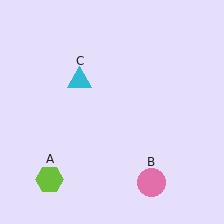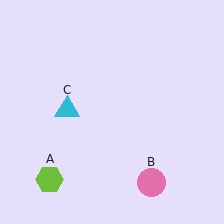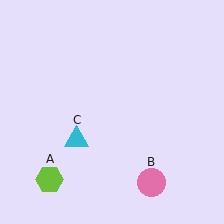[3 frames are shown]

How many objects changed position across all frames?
1 object changed position: cyan triangle (object C).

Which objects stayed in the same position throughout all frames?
Lime hexagon (object A) and pink circle (object B) remained stationary.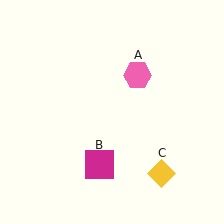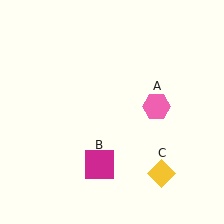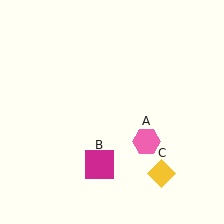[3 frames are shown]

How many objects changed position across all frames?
1 object changed position: pink hexagon (object A).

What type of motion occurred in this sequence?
The pink hexagon (object A) rotated clockwise around the center of the scene.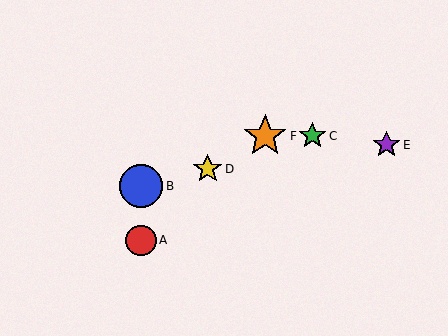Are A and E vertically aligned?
No, A is at x≈141 and E is at x≈387.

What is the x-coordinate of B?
Object B is at x≈141.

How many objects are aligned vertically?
2 objects (A, B) are aligned vertically.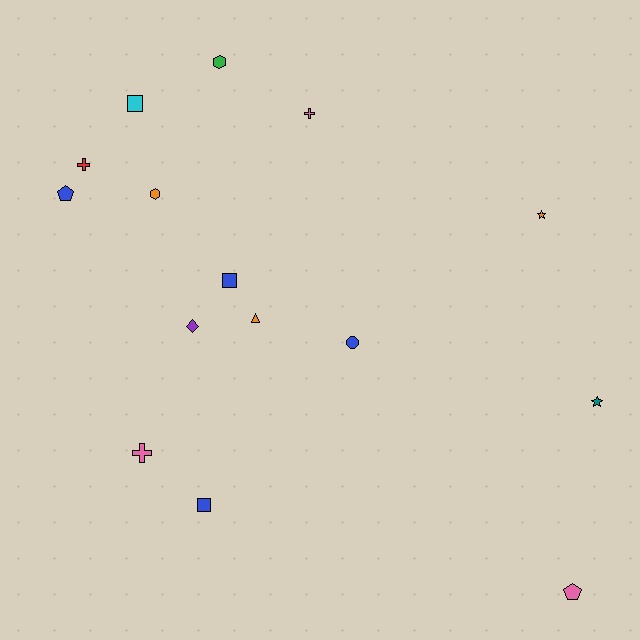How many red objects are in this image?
There is 1 red object.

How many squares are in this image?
There are 3 squares.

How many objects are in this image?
There are 15 objects.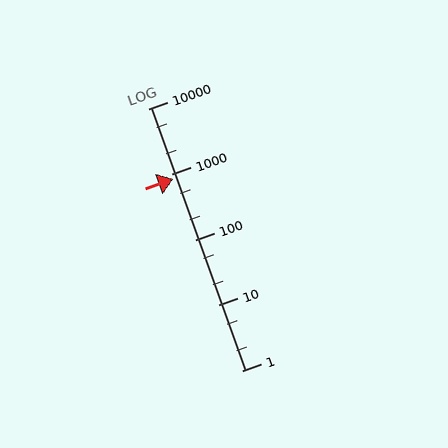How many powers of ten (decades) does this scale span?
The scale spans 4 decades, from 1 to 10000.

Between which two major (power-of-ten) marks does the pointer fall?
The pointer is between 100 and 1000.